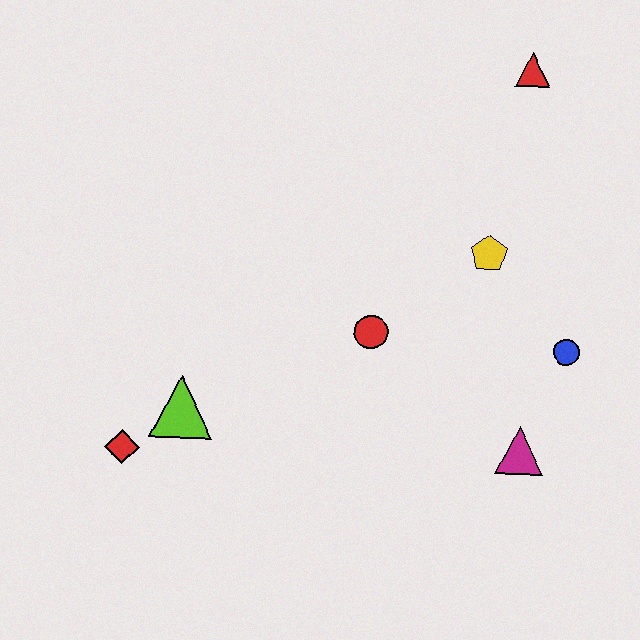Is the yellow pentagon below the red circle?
No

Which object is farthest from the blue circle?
The red diamond is farthest from the blue circle.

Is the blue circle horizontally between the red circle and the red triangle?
No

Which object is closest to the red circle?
The yellow pentagon is closest to the red circle.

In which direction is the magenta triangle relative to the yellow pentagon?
The magenta triangle is below the yellow pentagon.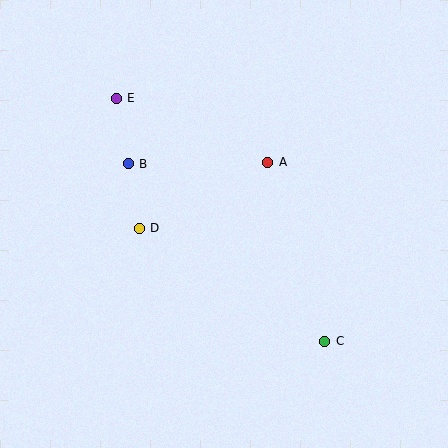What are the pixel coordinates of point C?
Point C is at (325, 341).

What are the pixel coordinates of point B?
Point B is at (128, 164).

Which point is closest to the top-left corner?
Point E is closest to the top-left corner.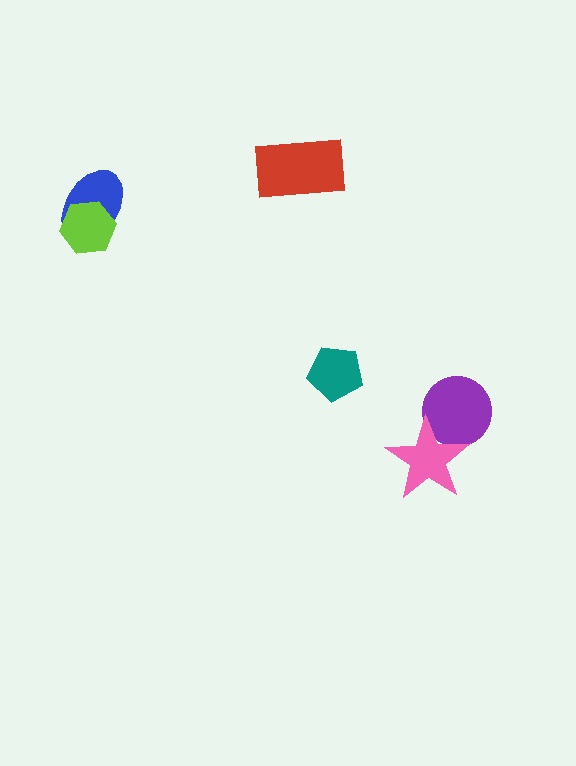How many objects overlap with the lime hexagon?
1 object overlaps with the lime hexagon.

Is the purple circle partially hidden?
Yes, it is partially covered by another shape.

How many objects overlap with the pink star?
1 object overlaps with the pink star.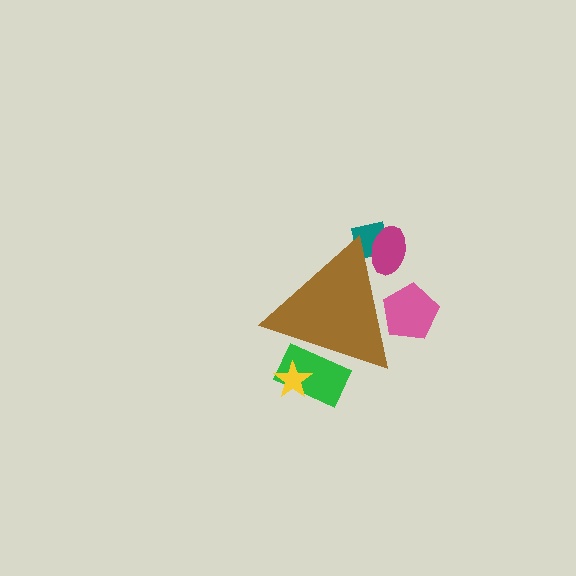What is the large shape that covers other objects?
A brown triangle.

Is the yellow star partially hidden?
Yes, the yellow star is partially hidden behind the brown triangle.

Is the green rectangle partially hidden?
Yes, the green rectangle is partially hidden behind the brown triangle.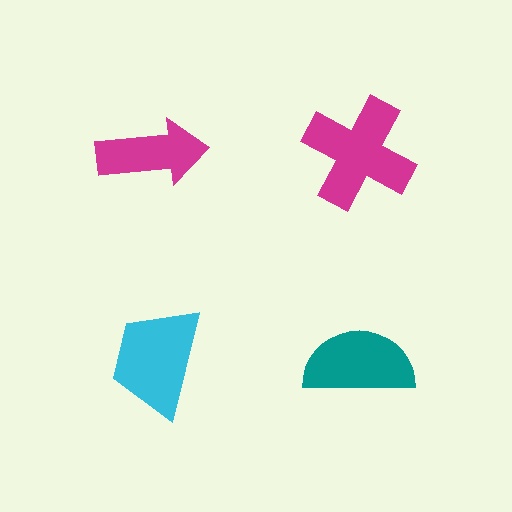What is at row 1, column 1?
A magenta arrow.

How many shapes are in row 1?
2 shapes.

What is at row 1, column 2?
A magenta cross.